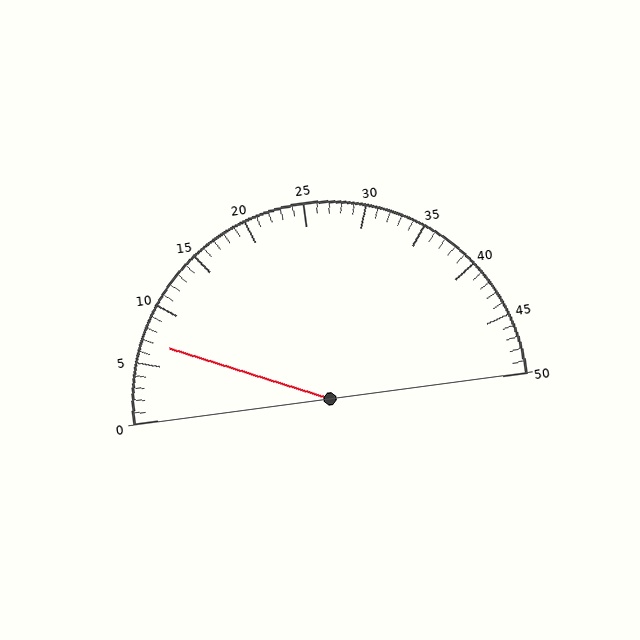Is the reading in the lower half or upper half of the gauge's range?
The reading is in the lower half of the range (0 to 50).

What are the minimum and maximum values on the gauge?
The gauge ranges from 0 to 50.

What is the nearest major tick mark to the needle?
The nearest major tick mark is 5.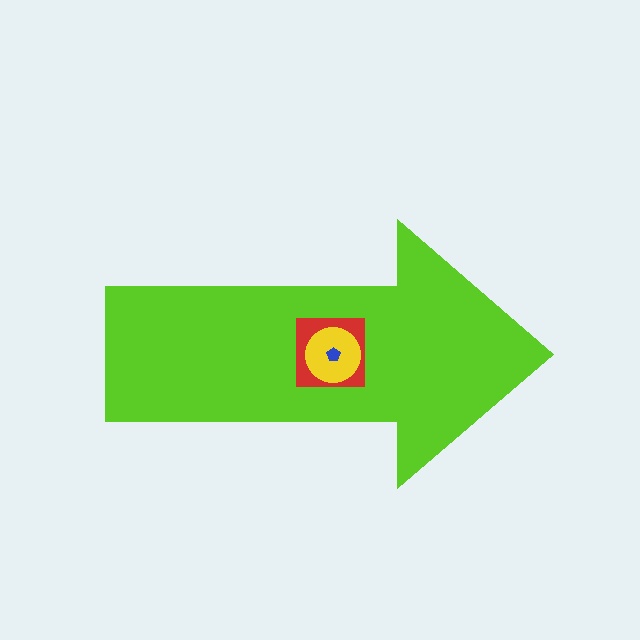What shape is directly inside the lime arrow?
The red square.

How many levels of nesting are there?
4.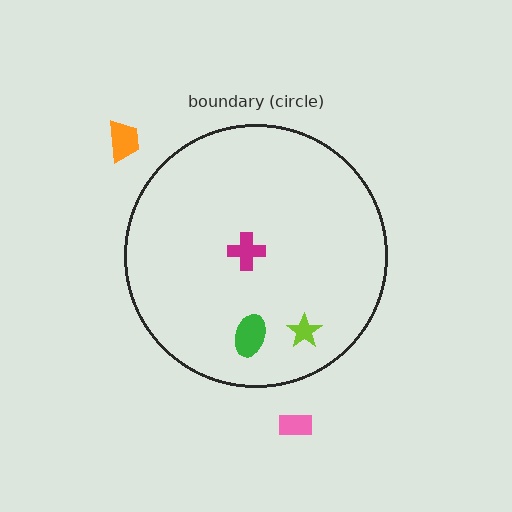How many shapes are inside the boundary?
3 inside, 2 outside.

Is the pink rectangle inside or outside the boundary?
Outside.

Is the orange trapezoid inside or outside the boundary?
Outside.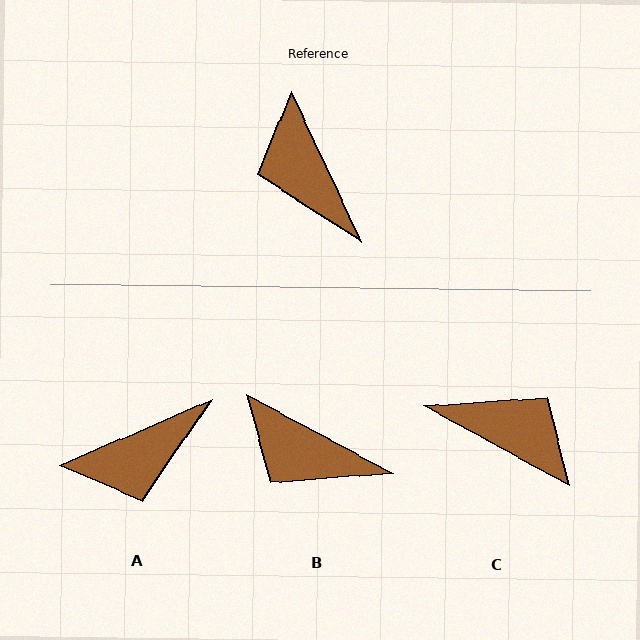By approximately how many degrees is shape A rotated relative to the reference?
Approximately 89 degrees counter-clockwise.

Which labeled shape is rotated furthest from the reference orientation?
C, about 143 degrees away.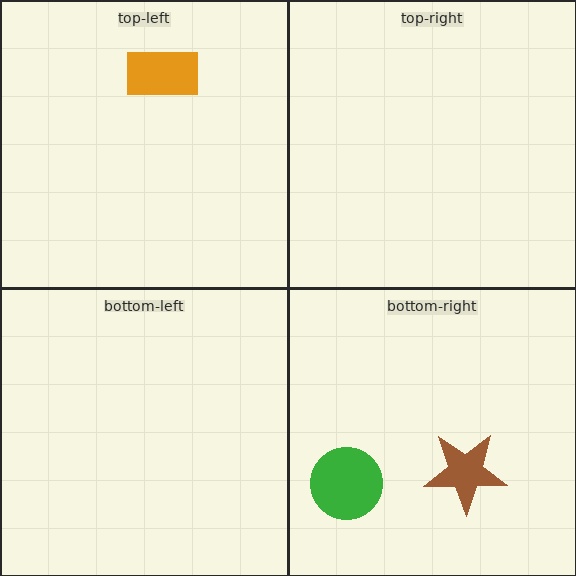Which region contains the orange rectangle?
The top-left region.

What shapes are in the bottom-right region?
The brown star, the green circle.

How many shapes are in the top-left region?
1.